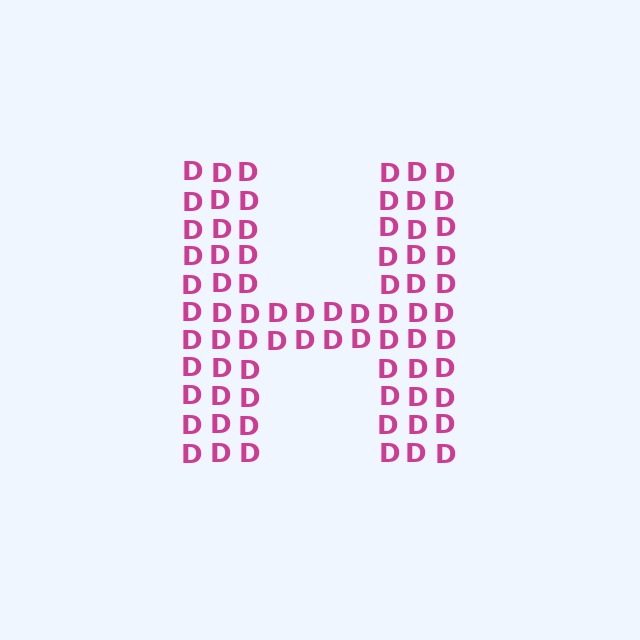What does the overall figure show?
The overall figure shows the letter H.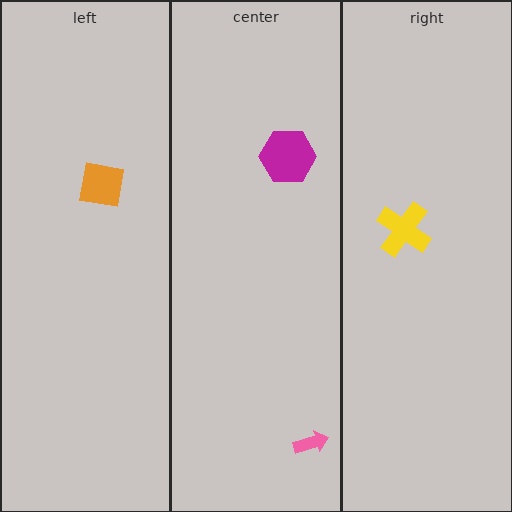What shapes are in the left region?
The orange square.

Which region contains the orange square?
The left region.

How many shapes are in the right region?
1.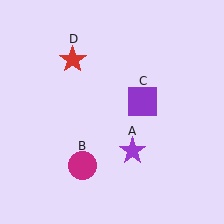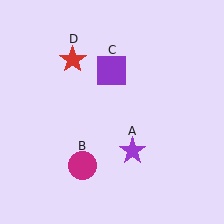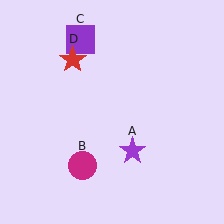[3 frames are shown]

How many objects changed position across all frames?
1 object changed position: purple square (object C).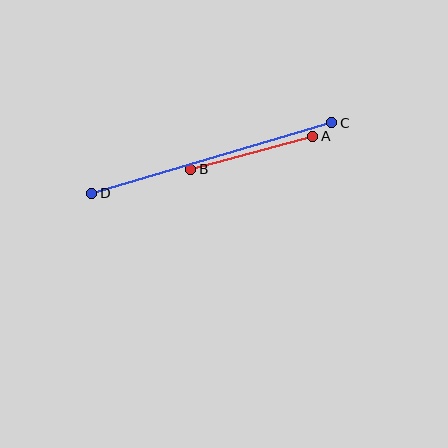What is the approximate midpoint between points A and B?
The midpoint is at approximately (252, 153) pixels.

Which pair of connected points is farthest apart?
Points C and D are farthest apart.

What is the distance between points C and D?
The distance is approximately 250 pixels.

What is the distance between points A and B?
The distance is approximately 126 pixels.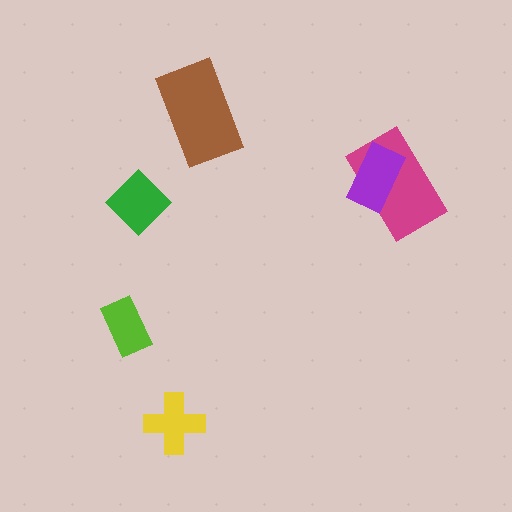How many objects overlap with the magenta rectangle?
1 object overlaps with the magenta rectangle.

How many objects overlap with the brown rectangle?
0 objects overlap with the brown rectangle.